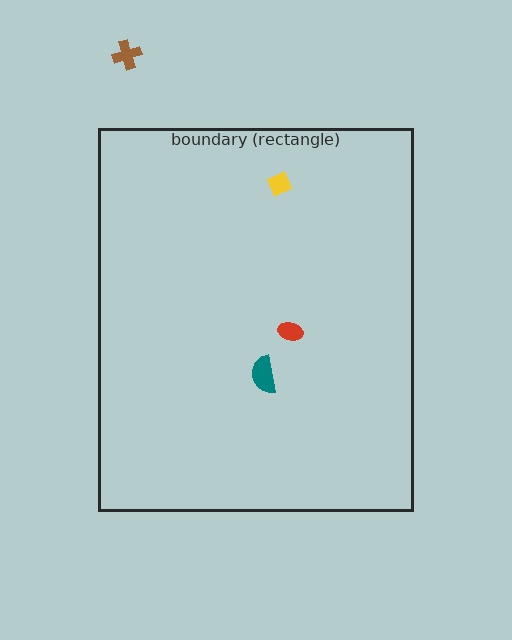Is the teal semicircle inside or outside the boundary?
Inside.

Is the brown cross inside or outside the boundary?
Outside.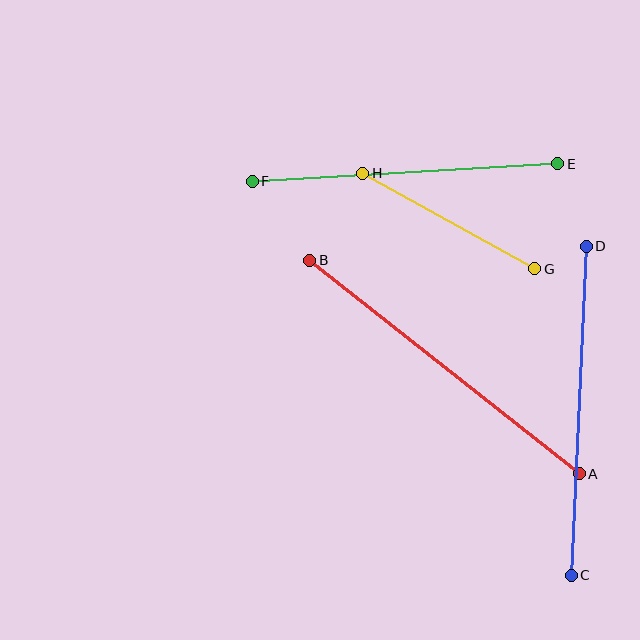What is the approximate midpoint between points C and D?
The midpoint is at approximately (579, 411) pixels.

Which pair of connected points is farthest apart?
Points A and B are farthest apart.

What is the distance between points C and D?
The distance is approximately 330 pixels.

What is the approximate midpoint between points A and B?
The midpoint is at approximately (444, 367) pixels.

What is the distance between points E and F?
The distance is approximately 306 pixels.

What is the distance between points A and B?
The distance is approximately 343 pixels.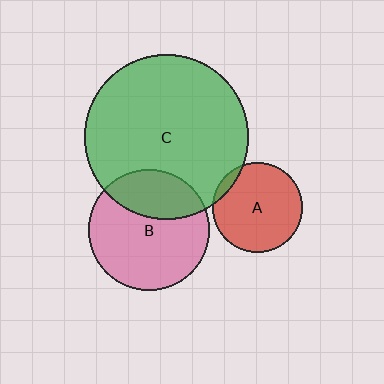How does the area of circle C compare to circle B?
Approximately 1.8 times.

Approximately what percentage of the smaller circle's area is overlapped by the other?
Approximately 5%.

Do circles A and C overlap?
Yes.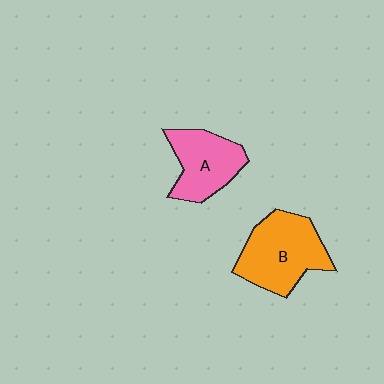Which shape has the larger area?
Shape B (orange).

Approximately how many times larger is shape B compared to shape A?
Approximately 1.3 times.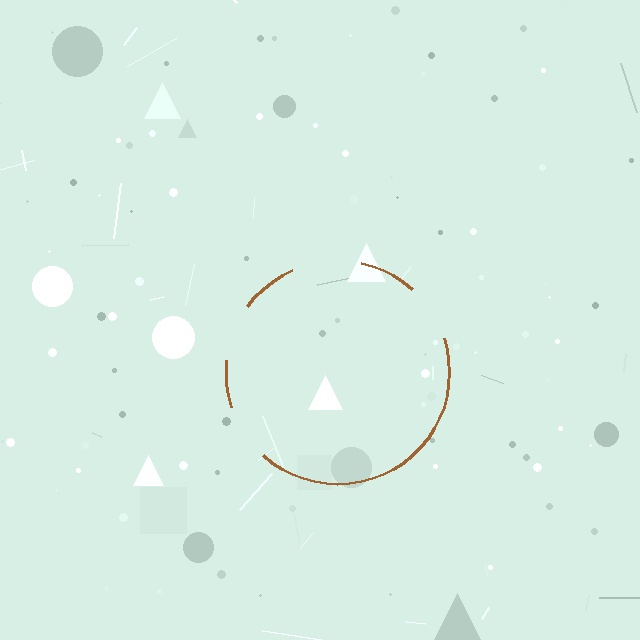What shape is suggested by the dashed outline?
The dashed outline suggests a circle.